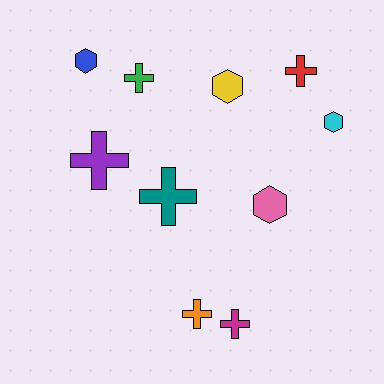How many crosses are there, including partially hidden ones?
There are 6 crosses.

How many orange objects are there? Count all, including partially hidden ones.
There is 1 orange object.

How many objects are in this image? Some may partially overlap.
There are 10 objects.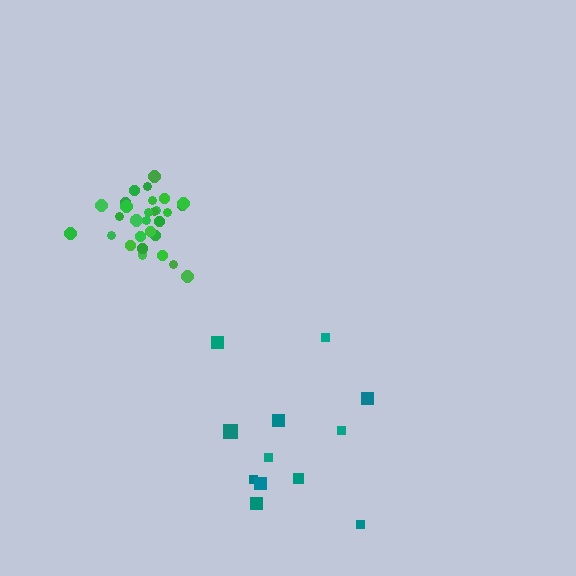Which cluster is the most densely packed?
Green.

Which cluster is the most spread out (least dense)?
Teal.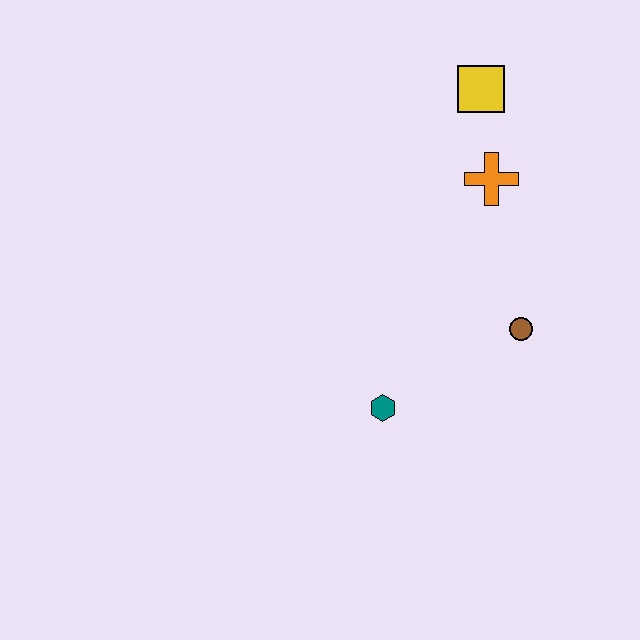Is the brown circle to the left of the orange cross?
No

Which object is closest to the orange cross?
The yellow square is closest to the orange cross.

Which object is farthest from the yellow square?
The teal hexagon is farthest from the yellow square.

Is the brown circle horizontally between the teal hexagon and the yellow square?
No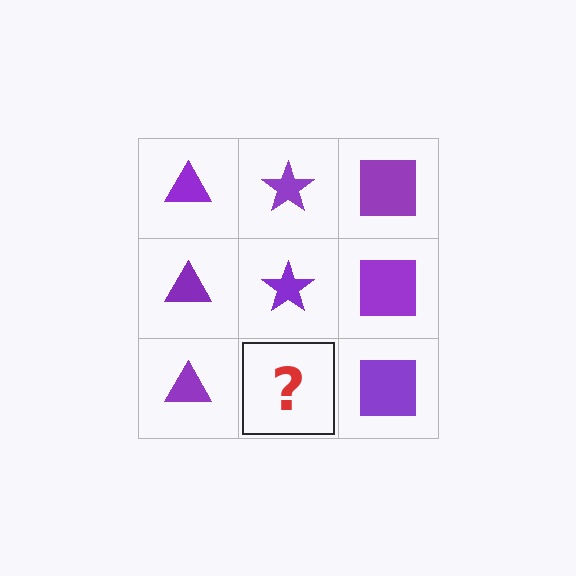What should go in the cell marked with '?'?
The missing cell should contain a purple star.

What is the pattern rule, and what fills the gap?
The rule is that each column has a consistent shape. The gap should be filled with a purple star.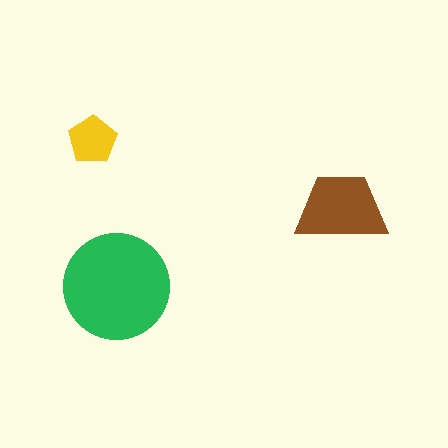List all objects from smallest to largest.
The yellow pentagon, the brown trapezoid, the green circle.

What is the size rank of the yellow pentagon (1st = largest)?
3rd.